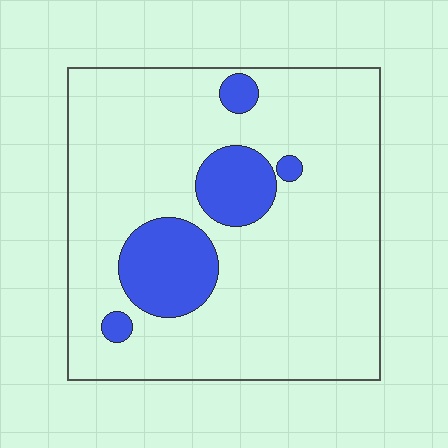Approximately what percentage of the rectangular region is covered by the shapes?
Approximately 15%.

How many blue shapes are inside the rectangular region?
5.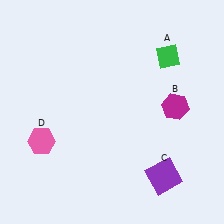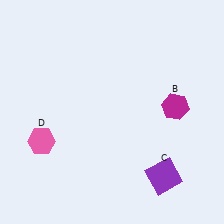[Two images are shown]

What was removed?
The green diamond (A) was removed in Image 2.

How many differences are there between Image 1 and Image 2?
There is 1 difference between the two images.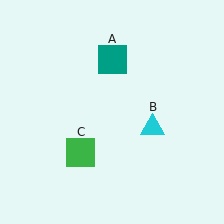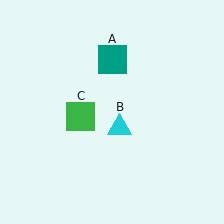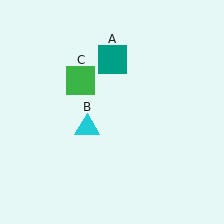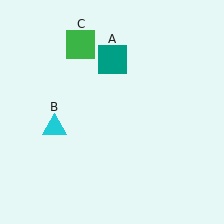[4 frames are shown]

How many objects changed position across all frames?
2 objects changed position: cyan triangle (object B), green square (object C).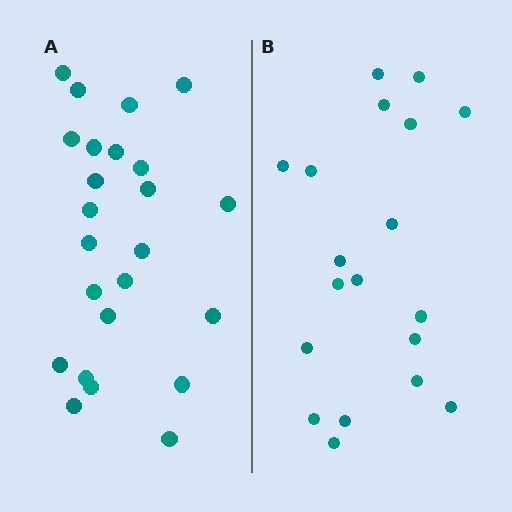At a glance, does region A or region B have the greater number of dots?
Region A (the left region) has more dots.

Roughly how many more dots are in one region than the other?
Region A has about 5 more dots than region B.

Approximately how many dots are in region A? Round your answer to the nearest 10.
About 20 dots. (The exact count is 24, which rounds to 20.)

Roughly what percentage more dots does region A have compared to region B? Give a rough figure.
About 25% more.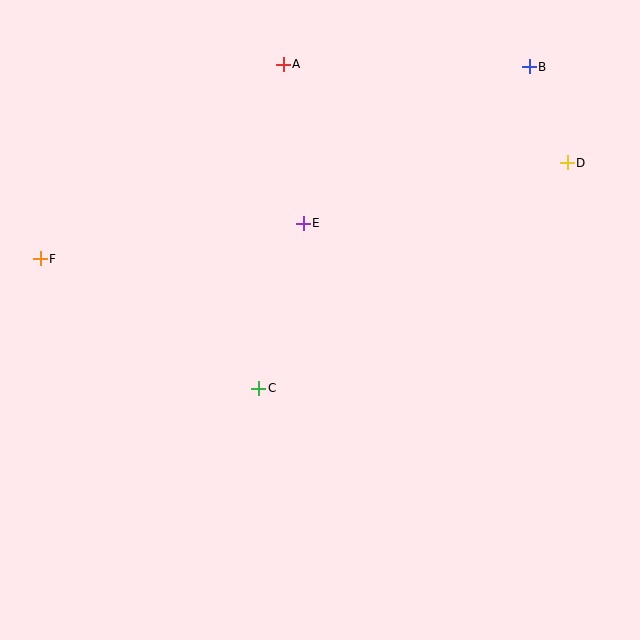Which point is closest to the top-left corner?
Point F is closest to the top-left corner.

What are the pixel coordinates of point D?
Point D is at (567, 163).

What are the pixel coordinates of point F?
Point F is at (40, 259).